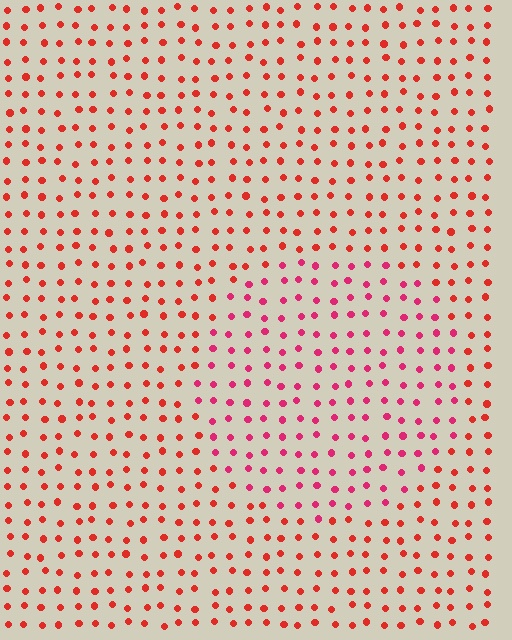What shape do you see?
I see a circle.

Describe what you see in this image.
The image is filled with small red elements in a uniform arrangement. A circle-shaped region is visible where the elements are tinted to a slightly different hue, forming a subtle color boundary.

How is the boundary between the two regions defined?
The boundary is defined purely by a slight shift in hue (about 27 degrees). Spacing, size, and orientation are identical on both sides.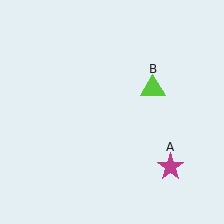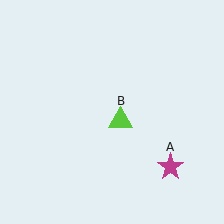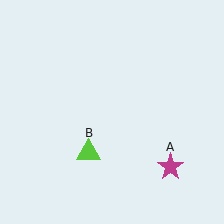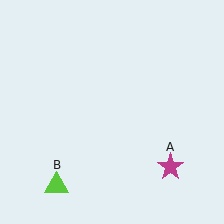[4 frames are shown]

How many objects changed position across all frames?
1 object changed position: lime triangle (object B).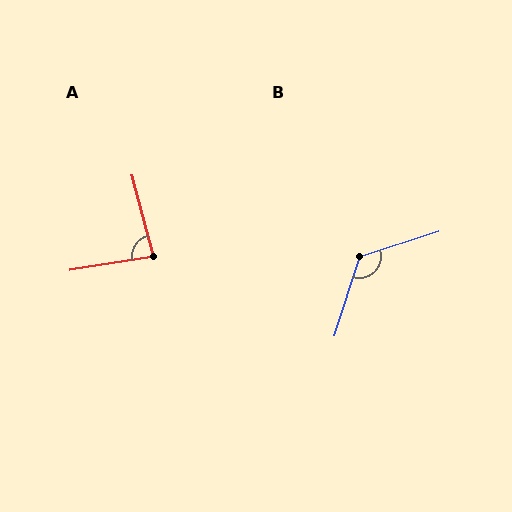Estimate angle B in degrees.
Approximately 126 degrees.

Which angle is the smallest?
A, at approximately 85 degrees.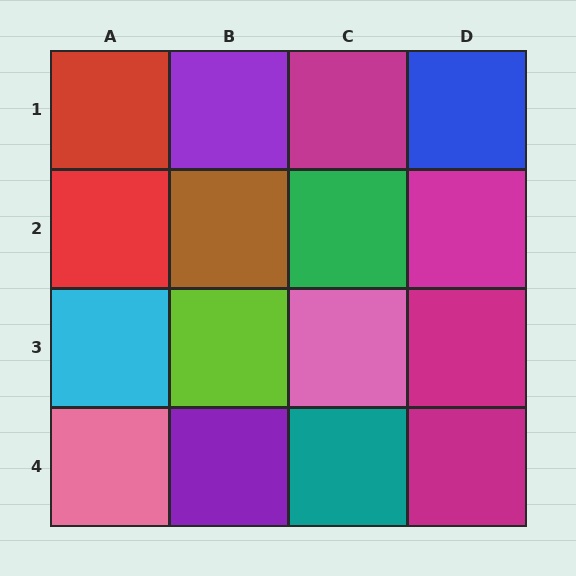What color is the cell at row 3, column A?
Cyan.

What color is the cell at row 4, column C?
Teal.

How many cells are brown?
1 cell is brown.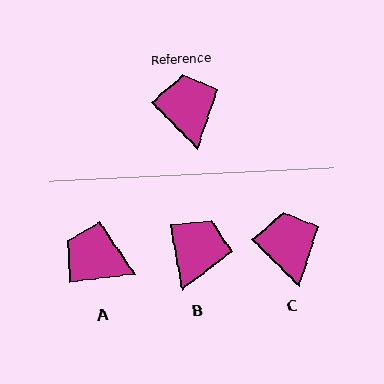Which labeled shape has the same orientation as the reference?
C.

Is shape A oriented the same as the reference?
No, it is off by about 52 degrees.